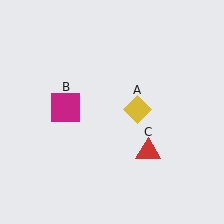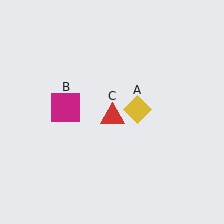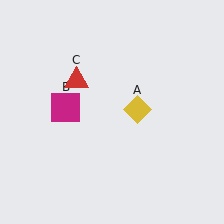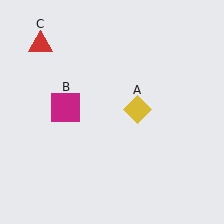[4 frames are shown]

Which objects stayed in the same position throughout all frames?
Yellow diamond (object A) and magenta square (object B) remained stationary.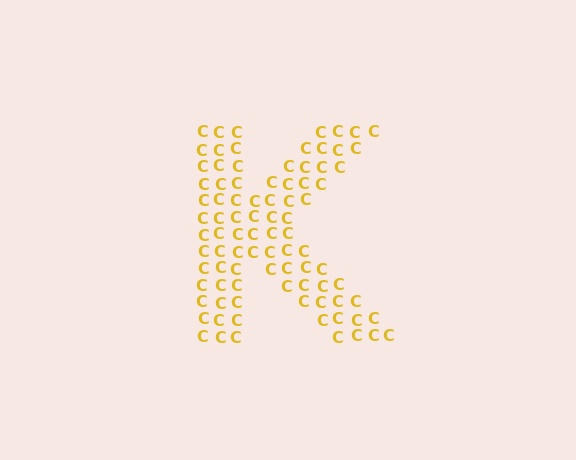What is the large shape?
The large shape is the letter K.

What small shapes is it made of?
It is made of small letter C's.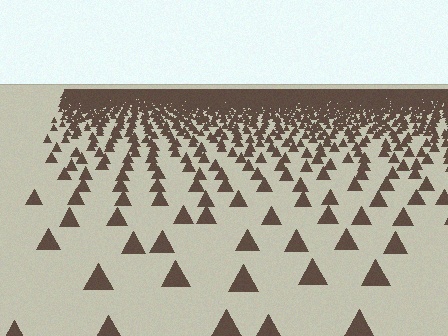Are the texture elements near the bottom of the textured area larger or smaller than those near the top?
Larger. Near the bottom, elements are closer to the viewer and appear at a bigger on-screen size.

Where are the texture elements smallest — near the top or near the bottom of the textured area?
Near the top.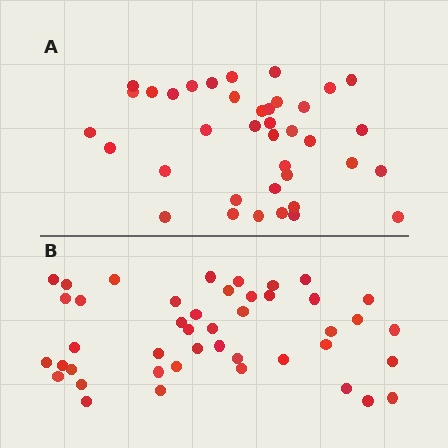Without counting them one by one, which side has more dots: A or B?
Region B (the bottom region) has more dots.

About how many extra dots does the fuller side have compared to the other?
Region B has about 6 more dots than region A.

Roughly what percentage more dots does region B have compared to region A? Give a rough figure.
About 15% more.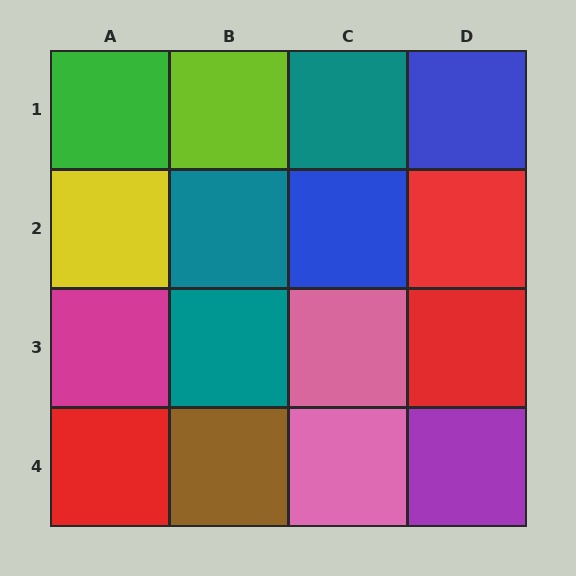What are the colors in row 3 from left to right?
Magenta, teal, pink, red.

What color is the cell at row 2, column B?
Teal.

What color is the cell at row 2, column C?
Blue.